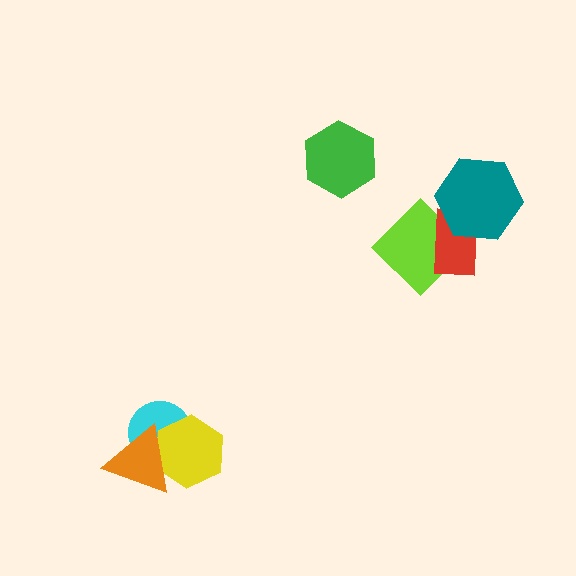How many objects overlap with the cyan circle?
2 objects overlap with the cyan circle.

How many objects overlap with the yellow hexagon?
2 objects overlap with the yellow hexagon.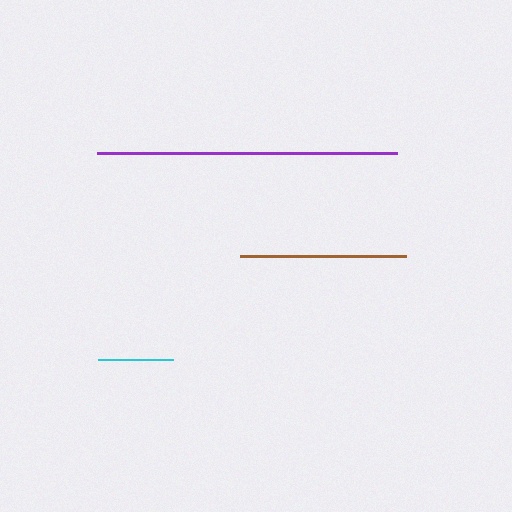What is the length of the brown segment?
The brown segment is approximately 165 pixels long.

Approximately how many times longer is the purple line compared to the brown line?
The purple line is approximately 1.8 times the length of the brown line.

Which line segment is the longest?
The purple line is the longest at approximately 299 pixels.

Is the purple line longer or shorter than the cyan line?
The purple line is longer than the cyan line.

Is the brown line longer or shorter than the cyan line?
The brown line is longer than the cyan line.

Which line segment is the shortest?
The cyan line is the shortest at approximately 76 pixels.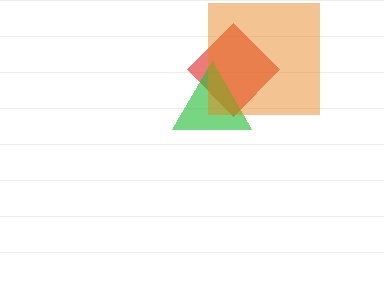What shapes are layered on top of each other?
The layered shapes are: a red diamond, a green triangle, an orange square.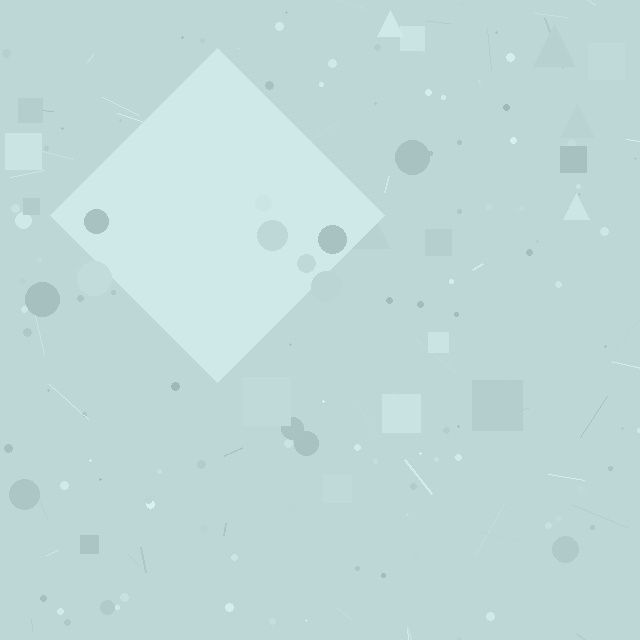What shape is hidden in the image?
A diamond is hidden in the image.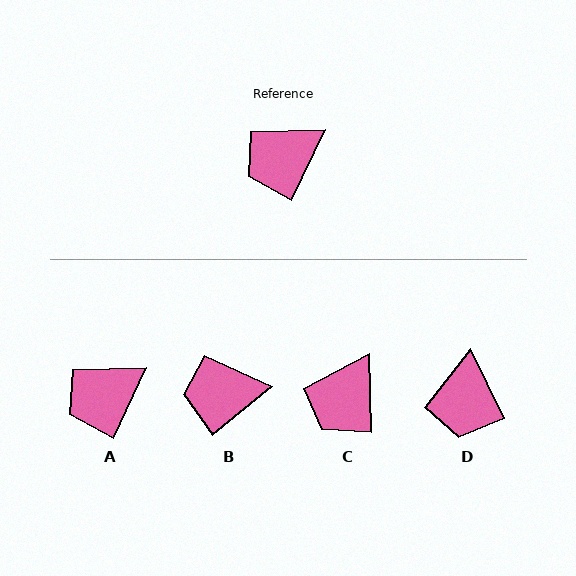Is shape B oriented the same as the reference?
No, it is off by about 26 degrees.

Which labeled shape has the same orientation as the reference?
A.